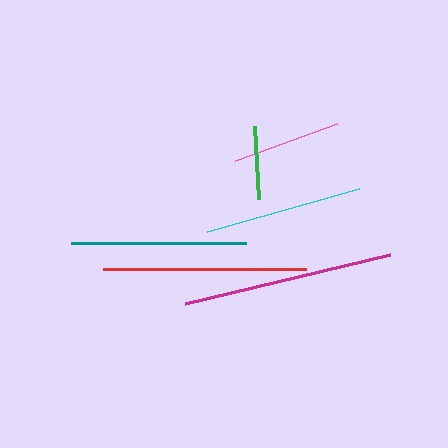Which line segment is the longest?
The magenta line is the longest at approximately 211 pixels.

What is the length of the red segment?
The red segment is approximately 202 pixels long.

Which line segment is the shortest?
The green line is the shortest at approximately 73 pixels.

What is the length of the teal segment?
The teal segment is approximately 174 pixels long.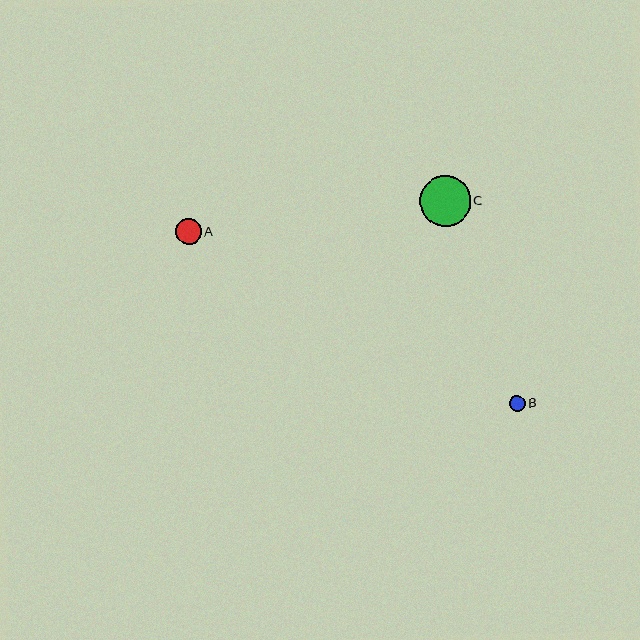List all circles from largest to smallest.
From largest to smallest: C, A, B.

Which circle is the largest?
Circle C is the largest with a size of approximately 51 pixels.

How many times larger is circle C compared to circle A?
Circle C is approximately 2.0 times the size of circle A.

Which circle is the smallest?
Circle B is the smallest with a size of approximately 16 pixels.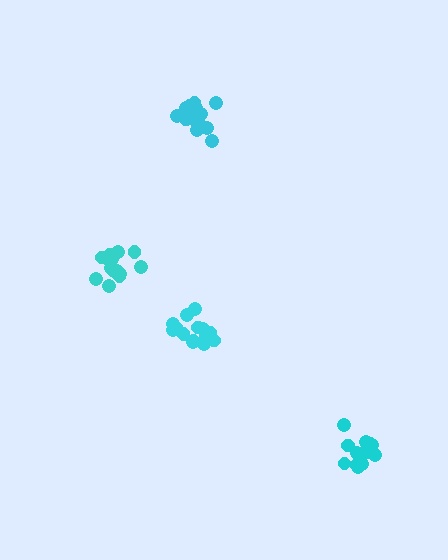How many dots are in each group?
Group 1: 14 dots, Group 2: 15 dots, Group 3: 15 dots, Group 4: 14 dots (58 total).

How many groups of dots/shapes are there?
There are 4 groups.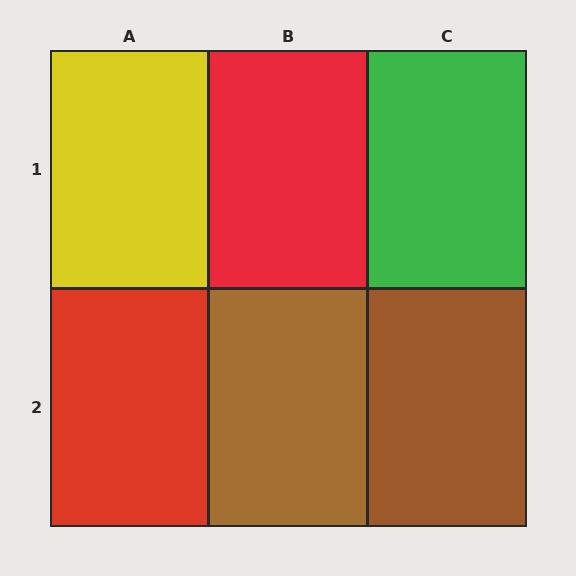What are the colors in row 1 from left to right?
Yellow, red, green.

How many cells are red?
2 cells are red.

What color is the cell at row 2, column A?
Red.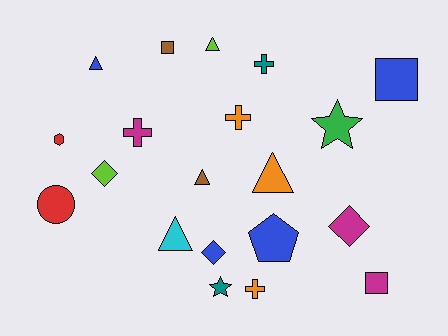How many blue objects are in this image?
There are 4 blue objects.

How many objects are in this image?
There are 20 objects.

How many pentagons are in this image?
There is 1 pentagon.